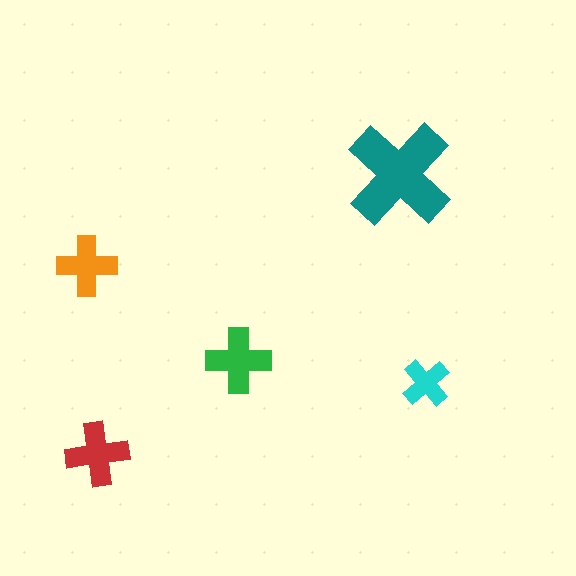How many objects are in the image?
There are 5 objects in the image.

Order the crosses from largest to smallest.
the teal one, the green one, the red one, the orange one, the cyan one.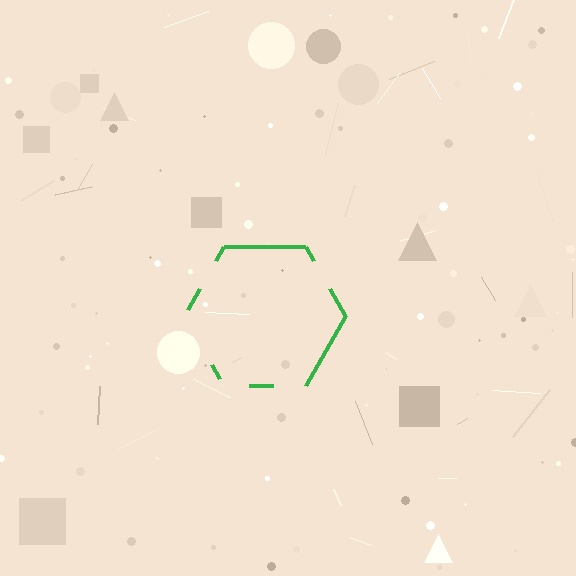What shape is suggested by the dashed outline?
The dashed outline suggests a hexagon.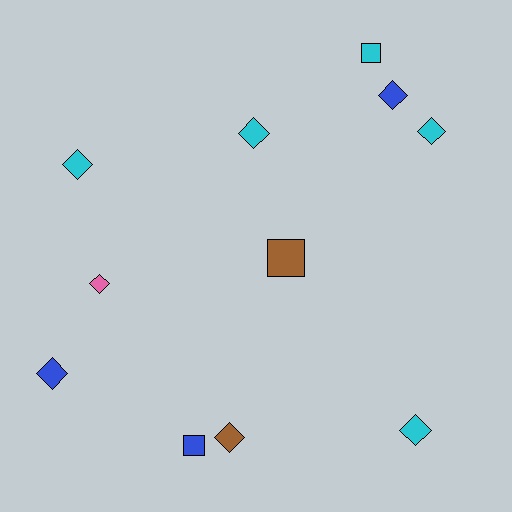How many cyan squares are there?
There is 1 cyan square.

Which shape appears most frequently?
Diamond, with 8 objects.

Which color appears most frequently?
Cyan, with 5 objects.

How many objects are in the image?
There are 11 objects.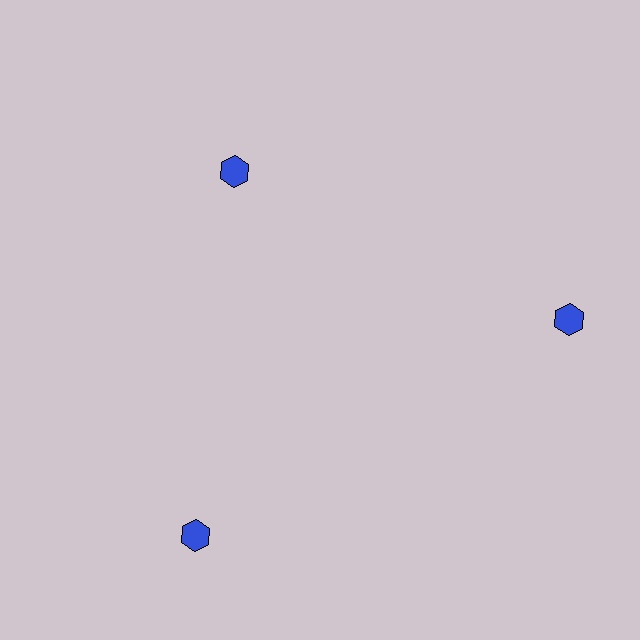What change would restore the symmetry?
The symmetry would be restored by moving it outward, back onto the ring so that all 3 hexagons sit at equal angles and equal distance from the center.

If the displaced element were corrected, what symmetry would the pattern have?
It would have 3-fold rotational symmetry — the pattern would map onto itself every 120 degrees.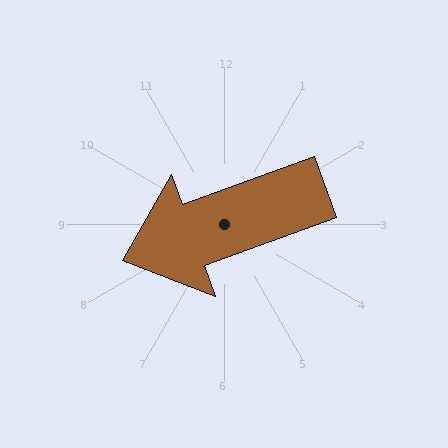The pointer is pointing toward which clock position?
Roughly 8 o'clock.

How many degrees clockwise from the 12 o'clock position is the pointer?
Approximately 250 degrees.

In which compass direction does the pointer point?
West.